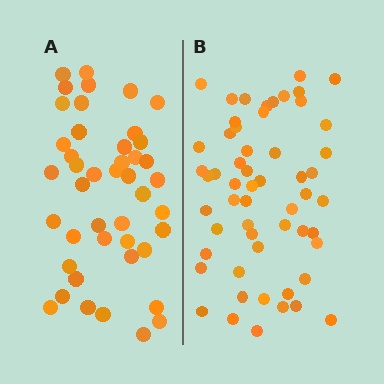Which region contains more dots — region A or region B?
Region B (the right region) has more dots.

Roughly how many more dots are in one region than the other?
Region B has roughly 12 or so more dots than region A.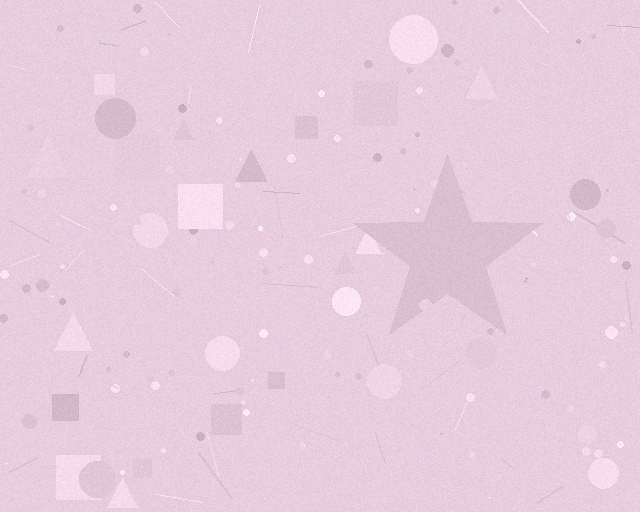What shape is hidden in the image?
A star is hidden in the image.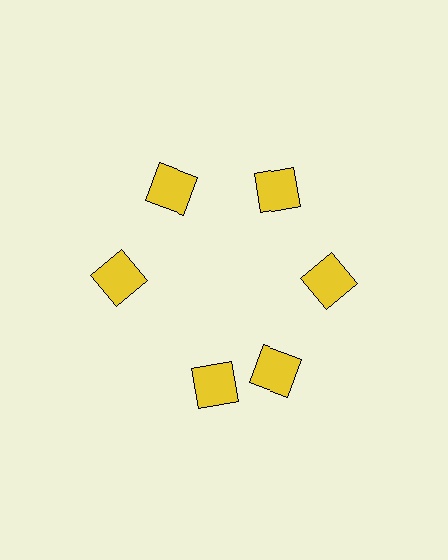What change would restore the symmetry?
The symmetry would be restored by rotating it back into even spacing with its neighbors so that all 6 squares sit at equal angles and equal distance from the center.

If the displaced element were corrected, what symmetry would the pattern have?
It would have 6-fold rotational symmetry — the pattern would map onto itself every 60 degrees.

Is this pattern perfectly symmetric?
No. The 6 yellow squares are arranged in a ring, but one element near the 7 o'clock position is rotated out of alignment along the ring, breaking the 6-fold rotational symmetry.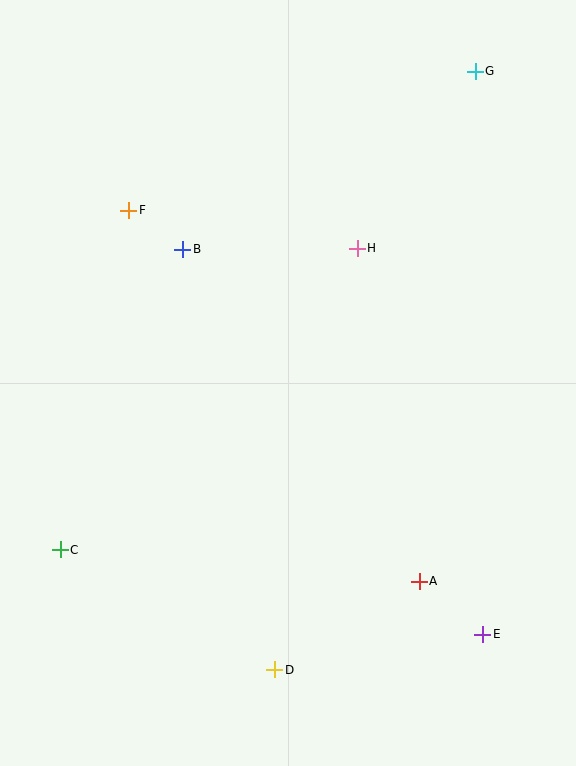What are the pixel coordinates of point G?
Point G is at (475, 71).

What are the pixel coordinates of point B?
Point B is at (183, 249).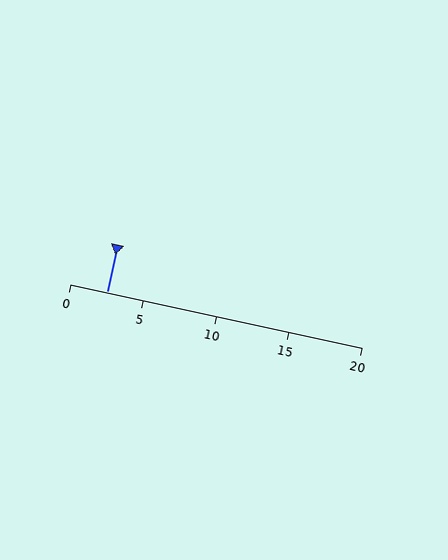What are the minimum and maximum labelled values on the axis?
The axis runs from 0 to 20.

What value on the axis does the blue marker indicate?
The marker indicates approximately 2.5.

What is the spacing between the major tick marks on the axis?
The major ticks are spaced 5 apart.